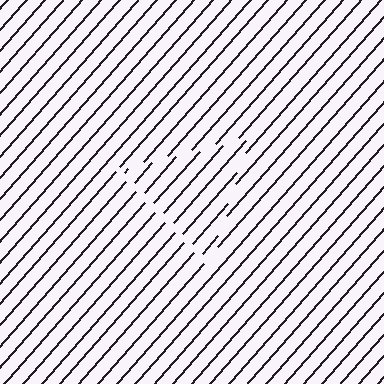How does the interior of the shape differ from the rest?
The interior of the shape contains the same grating, shifted by half a period — the contour is defined by the phase discontinuity where line-ends from the inner and outer gratings abut.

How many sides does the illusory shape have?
3 sides — the line-ends trace a triangle.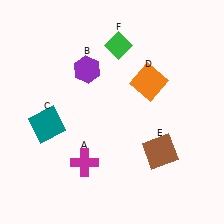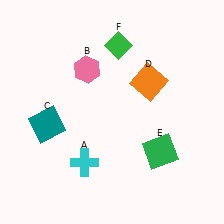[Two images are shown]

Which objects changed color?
A changed from magenta to cyan. B changed from purple to pink. E changed from brown to green.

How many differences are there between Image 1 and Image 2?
There are 3 differences between the two images.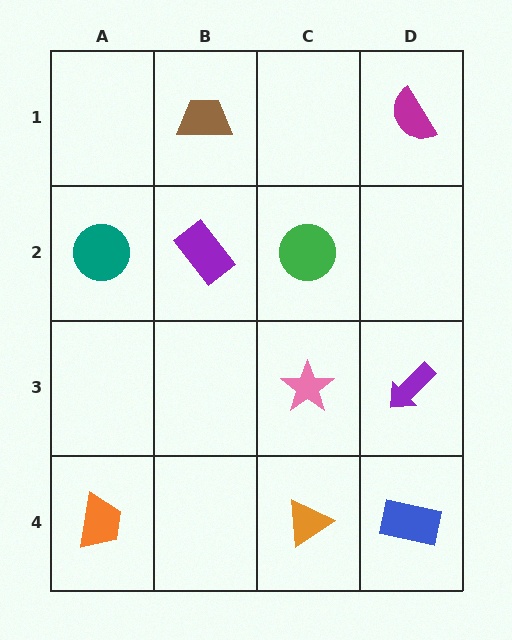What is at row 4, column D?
A blue rectangle.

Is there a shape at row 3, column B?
No, that cell is empty.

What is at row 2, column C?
A green circle.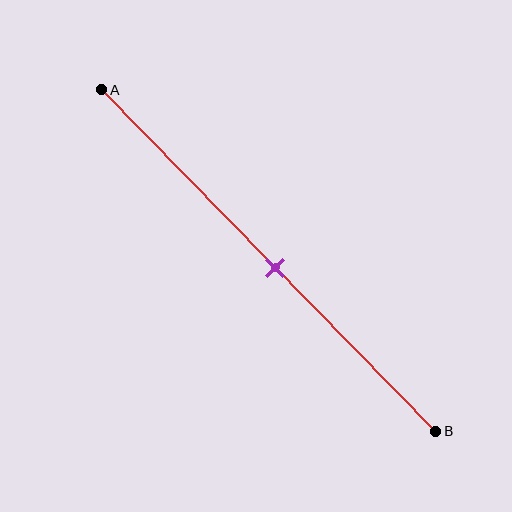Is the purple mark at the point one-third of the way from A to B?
No, the mark is at about 50% from A, not at the 33% one-third point.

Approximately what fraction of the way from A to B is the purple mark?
The purple mark is approximately 50% of the way from A to B.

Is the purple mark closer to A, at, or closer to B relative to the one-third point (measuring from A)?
The purple mark is closer to point B than the one-third point of segment AB.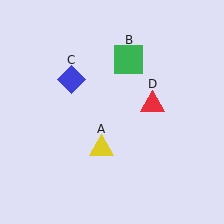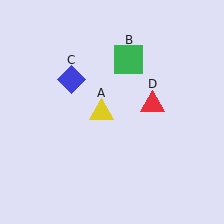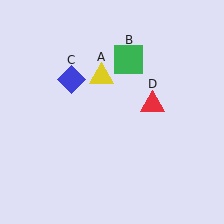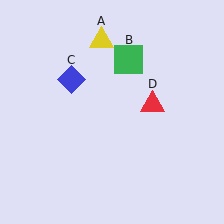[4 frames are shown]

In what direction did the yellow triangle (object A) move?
The yellow triangle (object A) moved up.